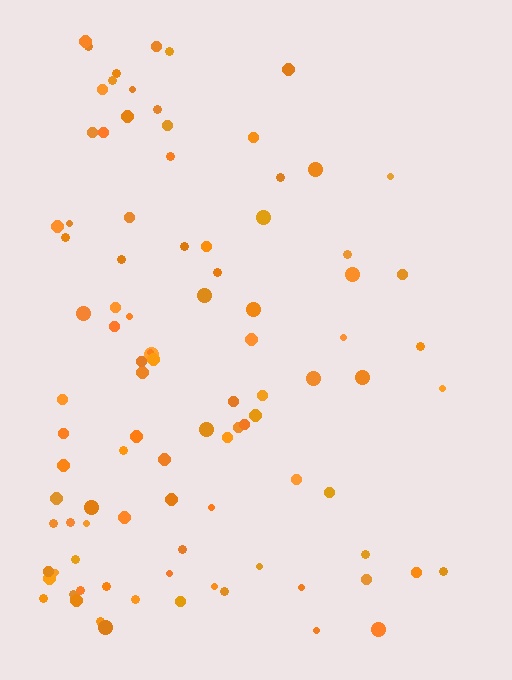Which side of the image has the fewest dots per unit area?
The right.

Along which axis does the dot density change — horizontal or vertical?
Horizontal.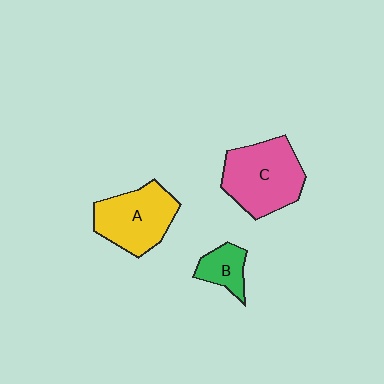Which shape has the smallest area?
Shape B (green).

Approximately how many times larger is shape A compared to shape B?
Approximately 2.2 times.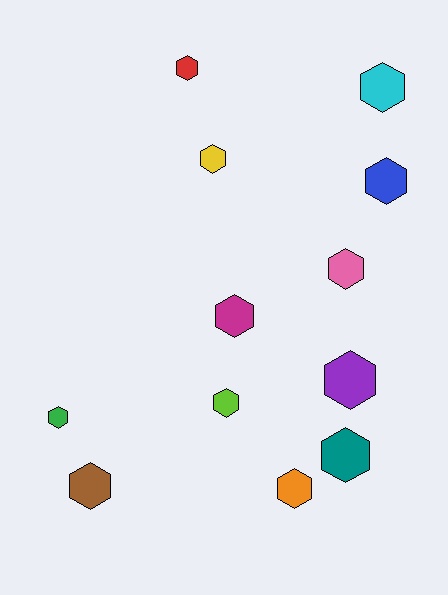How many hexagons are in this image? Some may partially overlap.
There are 12 hexagons.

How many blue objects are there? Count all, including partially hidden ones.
There is 1 blue object.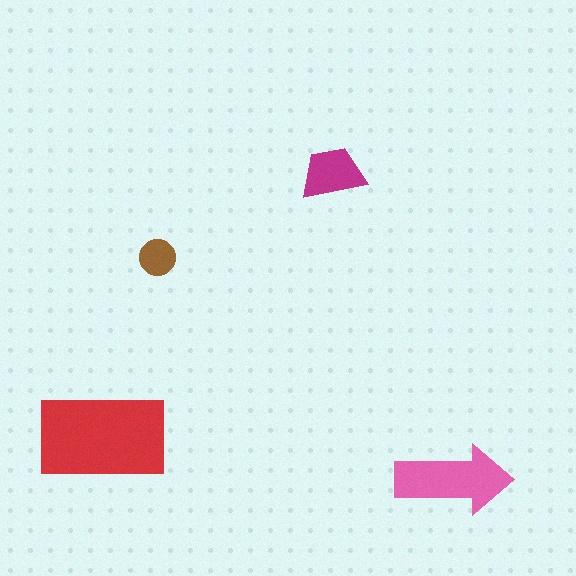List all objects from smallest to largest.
The brown circle, the magenta trapezoid, the pink arrow, the red rectangle.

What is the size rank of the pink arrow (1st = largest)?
2nd.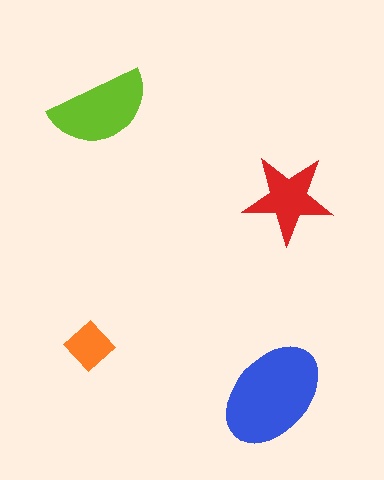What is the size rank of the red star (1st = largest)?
3rd.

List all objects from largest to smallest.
The blue ellipse, the lime semicircle, the red star, the orange diamond.